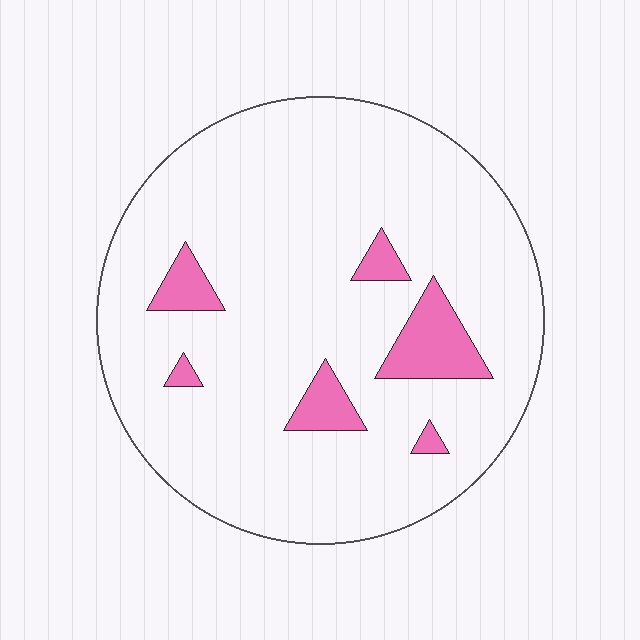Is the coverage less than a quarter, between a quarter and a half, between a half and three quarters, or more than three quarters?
Less than a quarter.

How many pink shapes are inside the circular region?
6.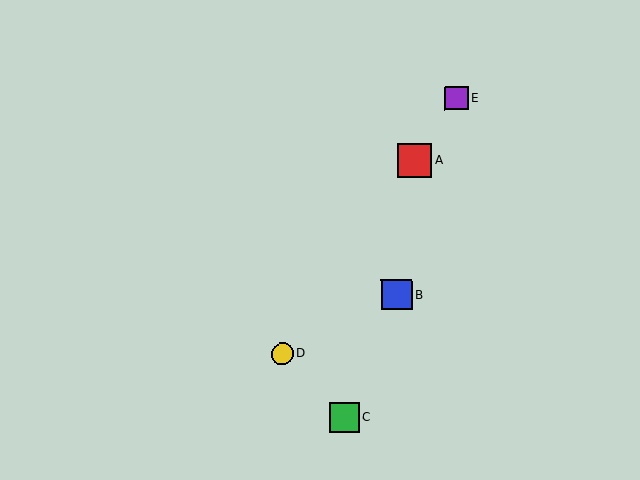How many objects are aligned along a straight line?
3 objects (A, D, E) are aligned along a straight line.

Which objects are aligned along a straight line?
Objects A, D, E are aligned along a straight line.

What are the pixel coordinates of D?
Object D is at (283, 354).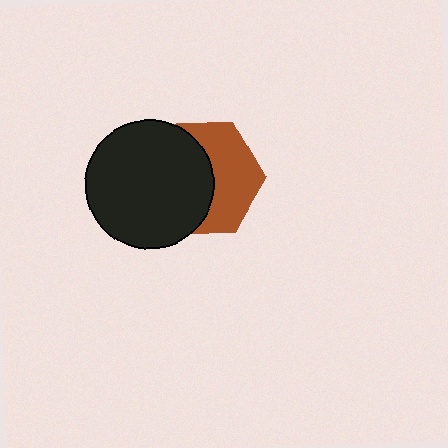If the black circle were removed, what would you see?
You would see the complete brown hexagon.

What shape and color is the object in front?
The object in front is a black circle.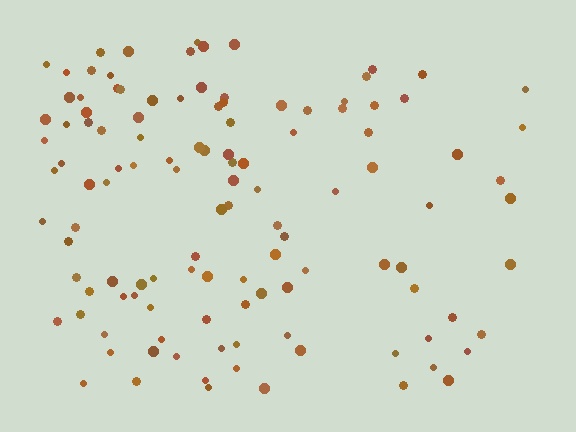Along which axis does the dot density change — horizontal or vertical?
Horizontal.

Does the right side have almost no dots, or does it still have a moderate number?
Still a moderate number, just noticeably fewer than the left.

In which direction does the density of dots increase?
From right to left, with the left side densest.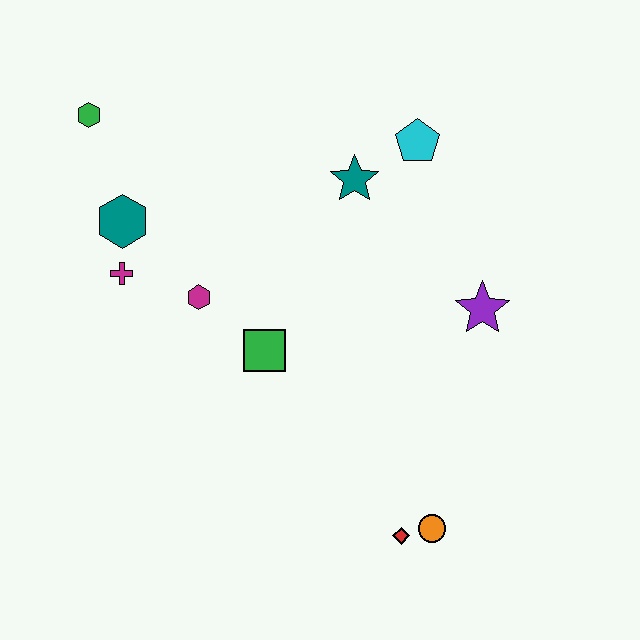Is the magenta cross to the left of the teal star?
Yes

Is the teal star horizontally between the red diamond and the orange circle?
No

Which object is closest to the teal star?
The cyan pentagon is closest to the teal star.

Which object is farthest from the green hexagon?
The orange circle is farthest from the green hexagon.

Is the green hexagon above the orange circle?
Yes